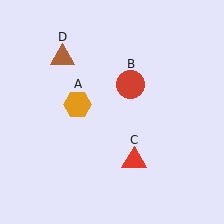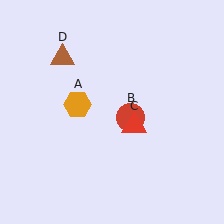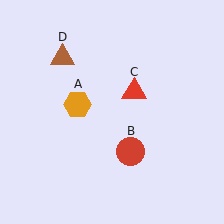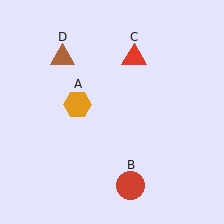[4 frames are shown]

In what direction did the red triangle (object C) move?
The red triangle (object C) moved up.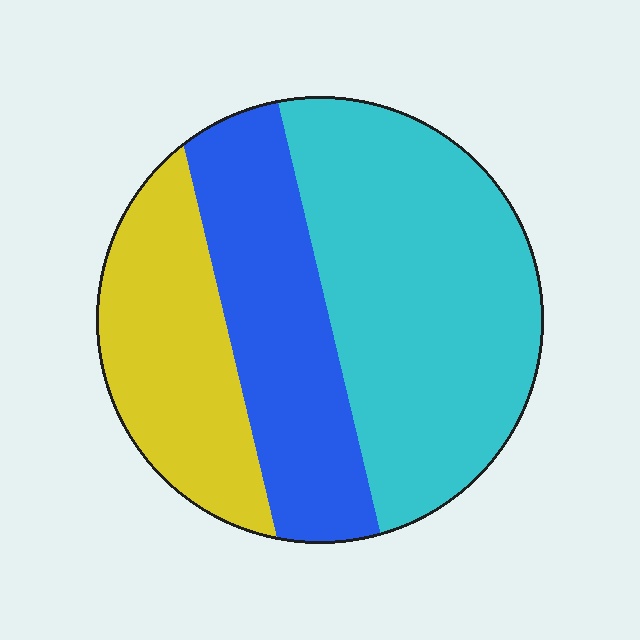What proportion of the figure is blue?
Blue takes up about one quarter (1/4) of the figure.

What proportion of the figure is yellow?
Yellow covers about 25% of the figure.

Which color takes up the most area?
Cyan, at roughly 45%.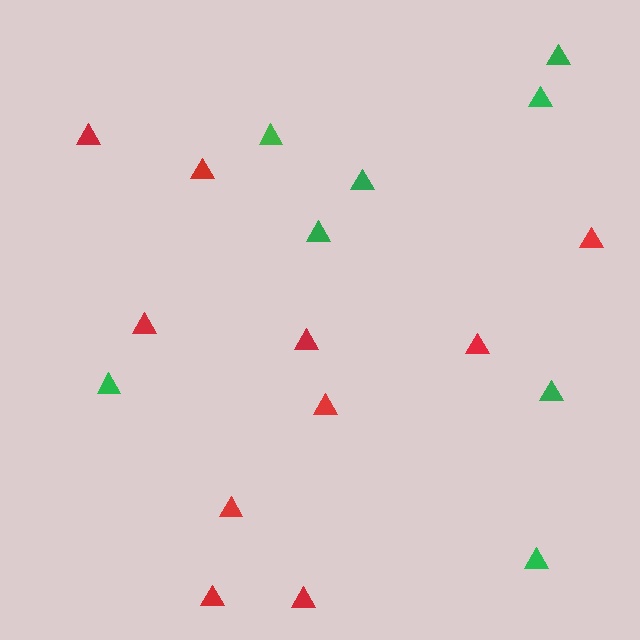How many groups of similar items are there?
There are 2 groups: one group of red triangles (10) and one group of green triangles (8).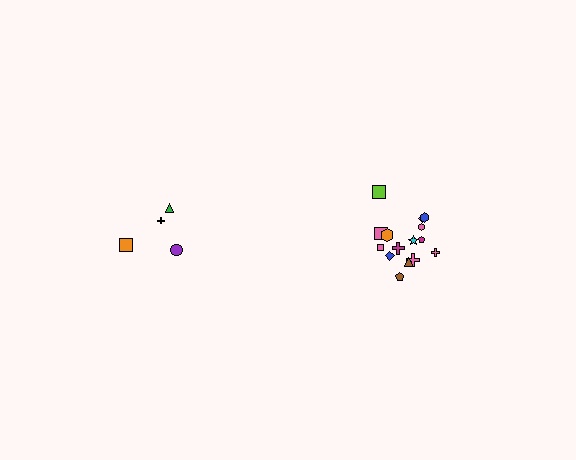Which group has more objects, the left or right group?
The right group.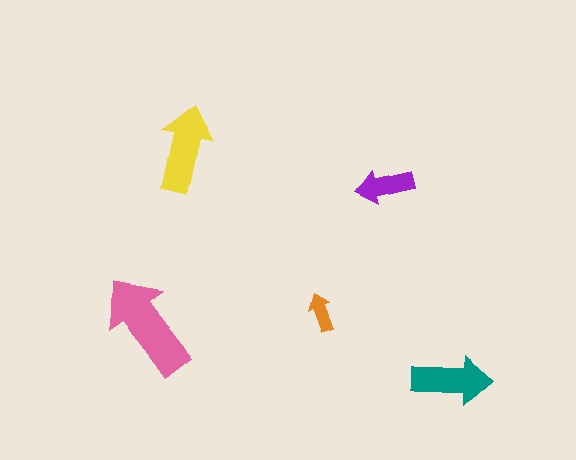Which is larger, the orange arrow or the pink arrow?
The pink one.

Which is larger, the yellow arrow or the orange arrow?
The yellow one.